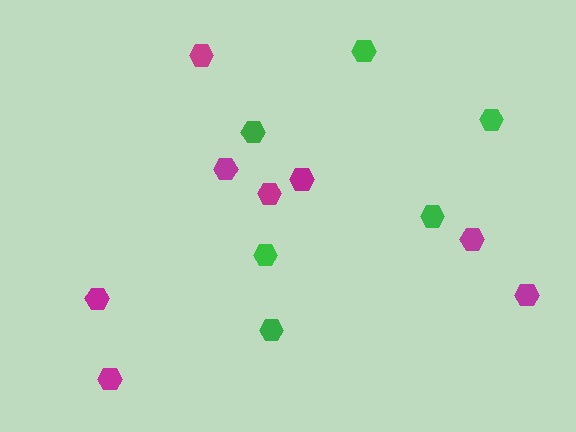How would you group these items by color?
There are 2 groups: one group of magenta hexagons (8) and one group of green hexagons (6).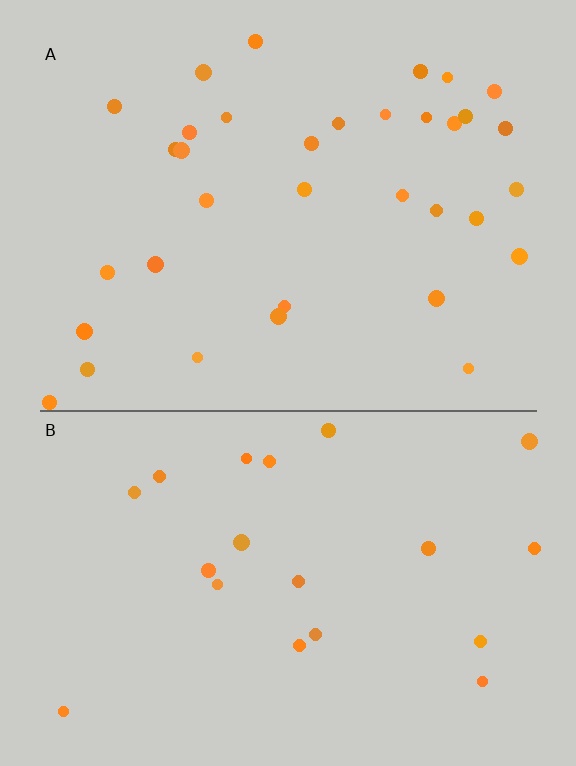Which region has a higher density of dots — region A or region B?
A (the top).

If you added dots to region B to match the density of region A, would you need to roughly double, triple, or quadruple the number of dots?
Approximately double.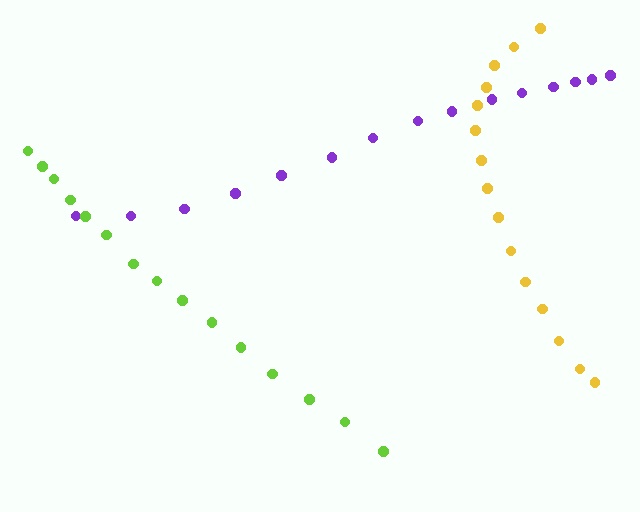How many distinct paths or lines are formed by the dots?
There are 3 distinct paths.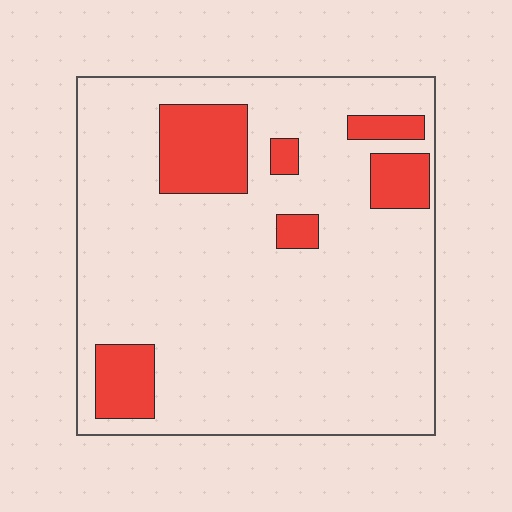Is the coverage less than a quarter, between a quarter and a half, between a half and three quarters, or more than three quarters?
Less than a quarter.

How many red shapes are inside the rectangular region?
6.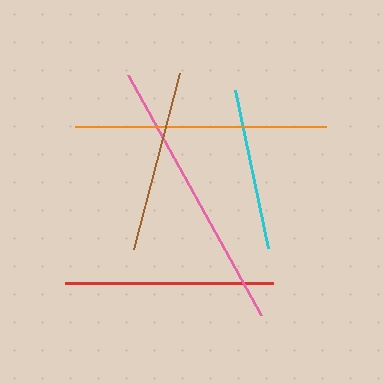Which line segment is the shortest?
The cyan line is the shortest at approximately 161 pixels.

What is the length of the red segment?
The red segment is approximately 208 pixels long.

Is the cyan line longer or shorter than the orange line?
The orange line is longer than the cyan line.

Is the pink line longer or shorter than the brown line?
The pink line is longer than the brown line.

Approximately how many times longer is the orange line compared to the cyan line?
The orange line is approximately 1.6 times the length of the cyan line.